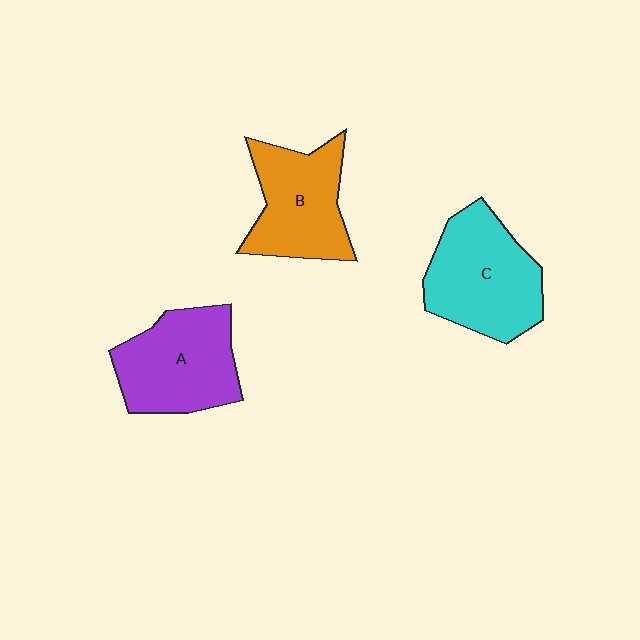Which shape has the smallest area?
Shape B (orange).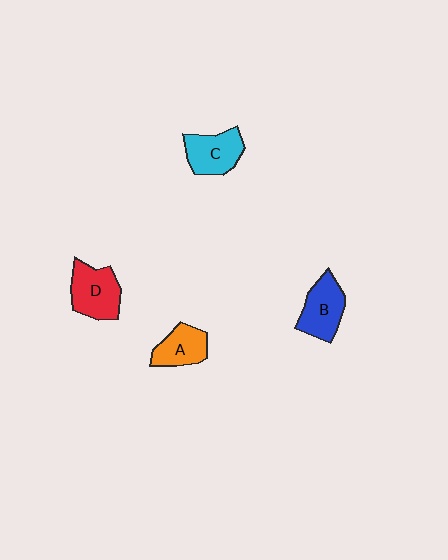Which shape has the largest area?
Shape D (red).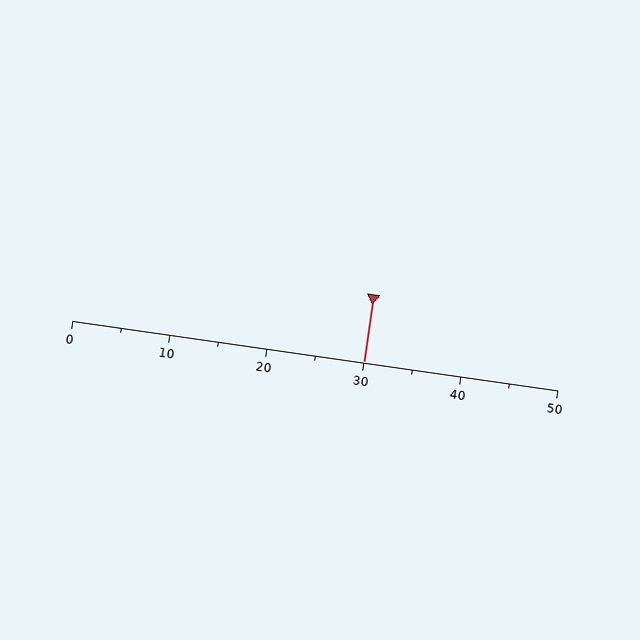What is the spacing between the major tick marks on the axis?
The major ticks are spaced 10 apart.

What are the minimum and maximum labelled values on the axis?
The axis runs from 0 to 50.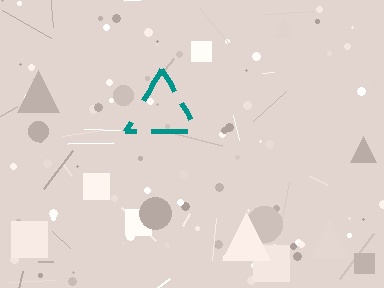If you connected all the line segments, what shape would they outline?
They would outline a triangle.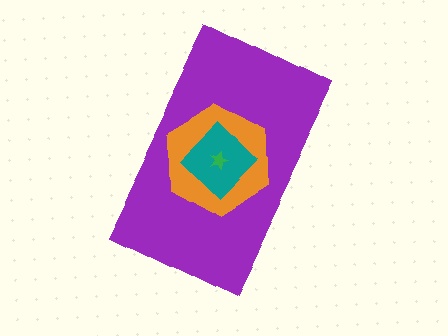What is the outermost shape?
The purple rectangle.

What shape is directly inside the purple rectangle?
The orange hexagon.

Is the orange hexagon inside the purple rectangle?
Yes.